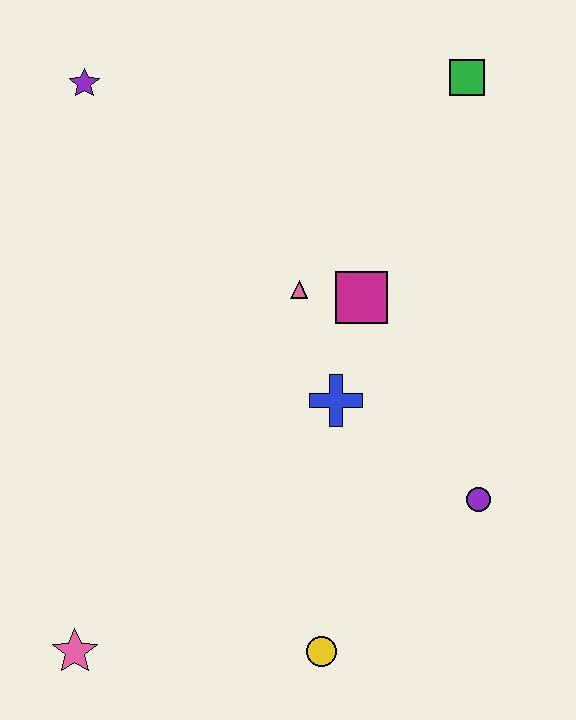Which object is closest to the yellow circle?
The purple circle is closest to the yellow circle.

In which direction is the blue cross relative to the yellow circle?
The blue cross is above the yellow circle.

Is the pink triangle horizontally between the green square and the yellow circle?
No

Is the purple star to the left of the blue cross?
Yes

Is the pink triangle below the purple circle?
No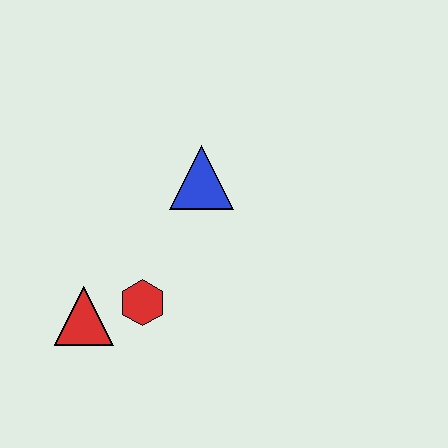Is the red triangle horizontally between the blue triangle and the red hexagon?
No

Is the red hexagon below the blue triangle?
Yes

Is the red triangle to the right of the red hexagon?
No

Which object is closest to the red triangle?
The red hexagon is closest to the red triangle.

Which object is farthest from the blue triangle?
The red triangle is farthest from the blue triangle.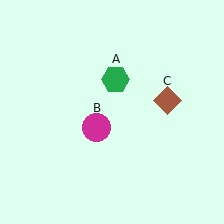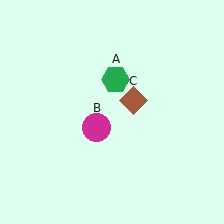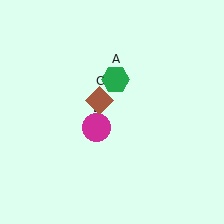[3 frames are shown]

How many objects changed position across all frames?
1 object changed position: brown diamond (object C).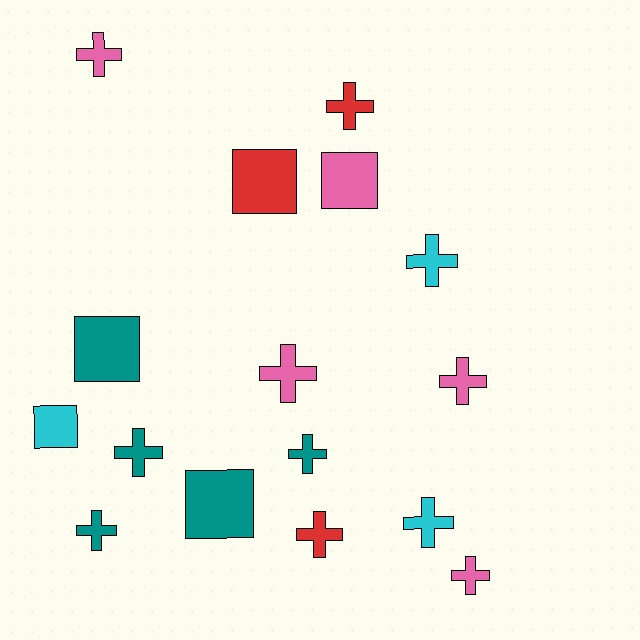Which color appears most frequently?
Pink, with 5 objects.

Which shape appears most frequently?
Cross, with 11 objects.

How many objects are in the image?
There are 16 objects.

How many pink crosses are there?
There are 4 pink crosses.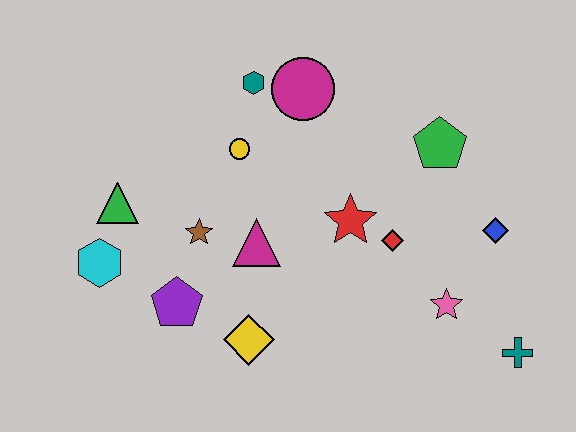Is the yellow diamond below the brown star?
Yes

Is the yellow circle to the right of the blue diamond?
No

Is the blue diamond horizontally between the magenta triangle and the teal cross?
Yes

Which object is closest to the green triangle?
The cyan hexagon is closest to the green triangle.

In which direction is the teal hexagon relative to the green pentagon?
The teal hexagon is to the left of the green pentagon.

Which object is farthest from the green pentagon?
The cyan hexagon is farthest from the green pentagon.